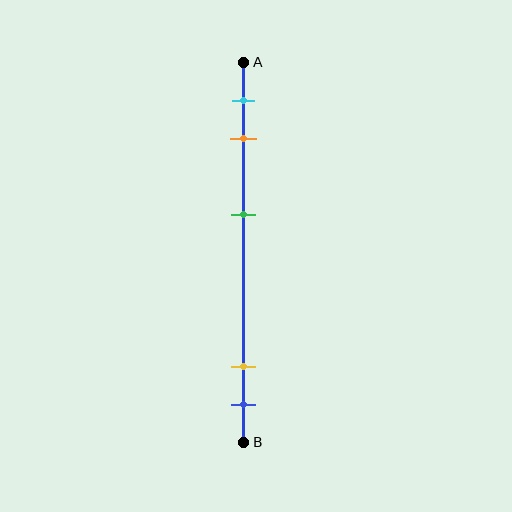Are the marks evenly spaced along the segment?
No, the marks are not evenly spaced.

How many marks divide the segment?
There are 5 marks dividing the segment.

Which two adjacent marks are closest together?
The yellow and blue marks are the closest adjacent pair.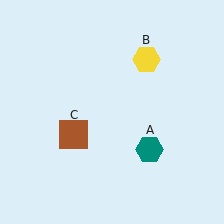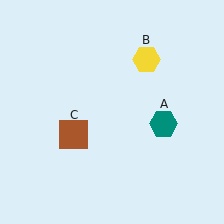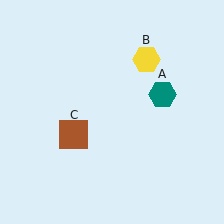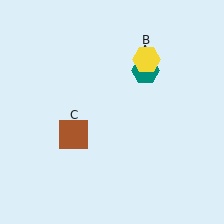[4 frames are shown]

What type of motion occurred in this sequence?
The teal hexagon (object A) rotated counterclockwise around the center of the scene.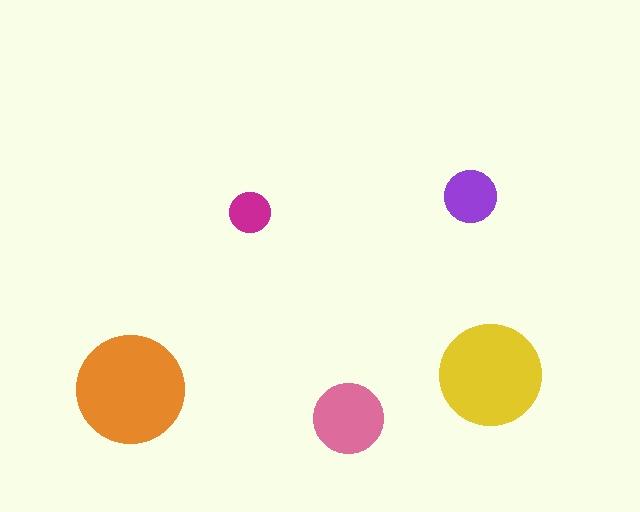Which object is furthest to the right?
The yellow circle is rightmost.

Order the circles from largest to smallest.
the orange one, the yellow one, the pink one, the purple one, the magenta one.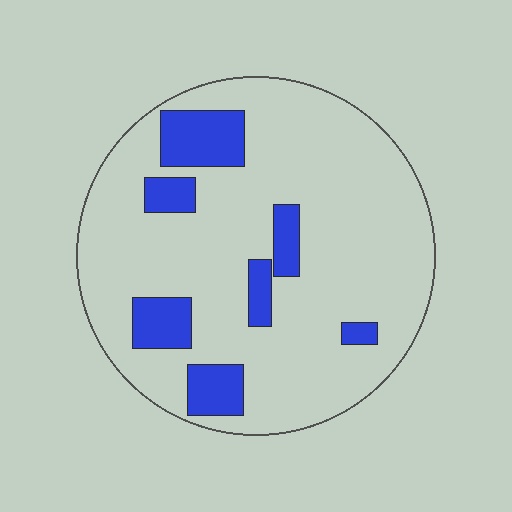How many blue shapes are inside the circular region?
7.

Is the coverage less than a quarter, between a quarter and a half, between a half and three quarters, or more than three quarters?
Less than a quarter.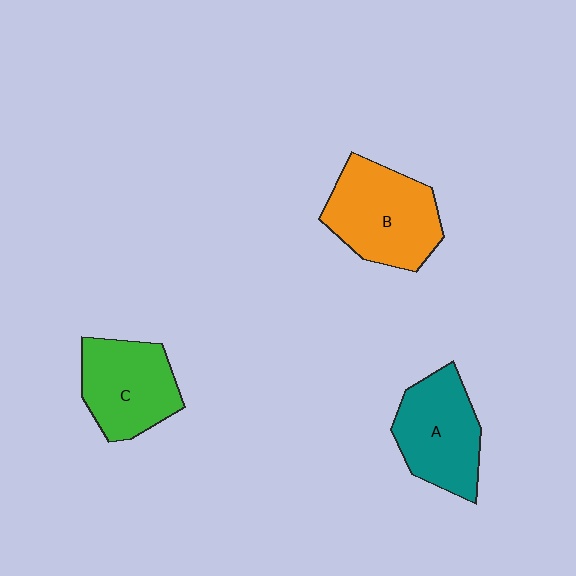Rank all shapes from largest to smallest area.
From largest to smallest: B (orange), A (teal), C (green).